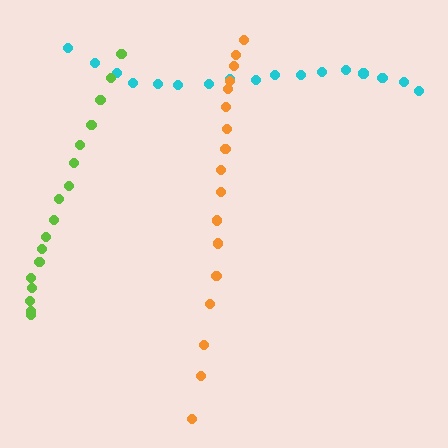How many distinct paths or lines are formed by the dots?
There are 3 distinct paths.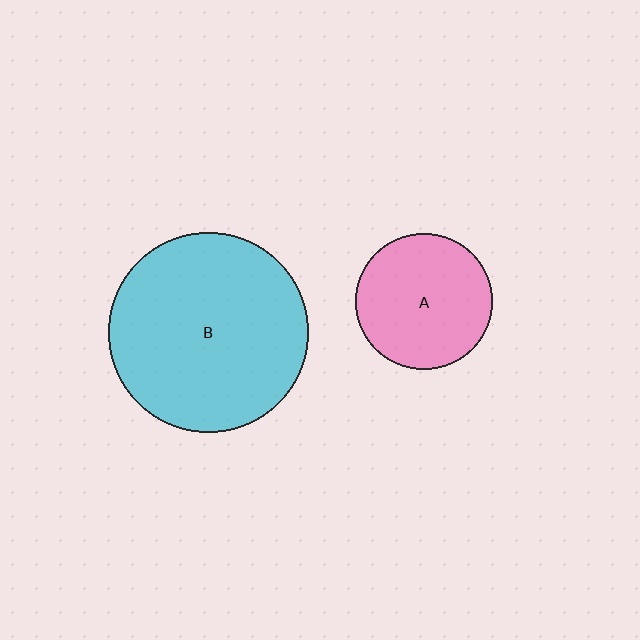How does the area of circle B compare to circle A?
Approximately 2.2 times.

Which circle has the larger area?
Circle B (cyan).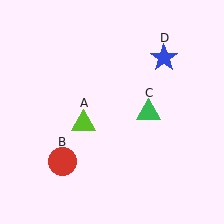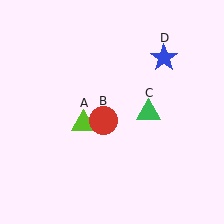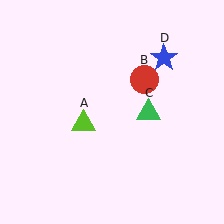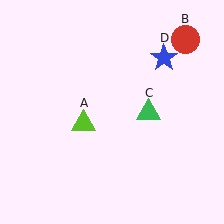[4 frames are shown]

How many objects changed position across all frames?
1 object changed position: red circle (object B).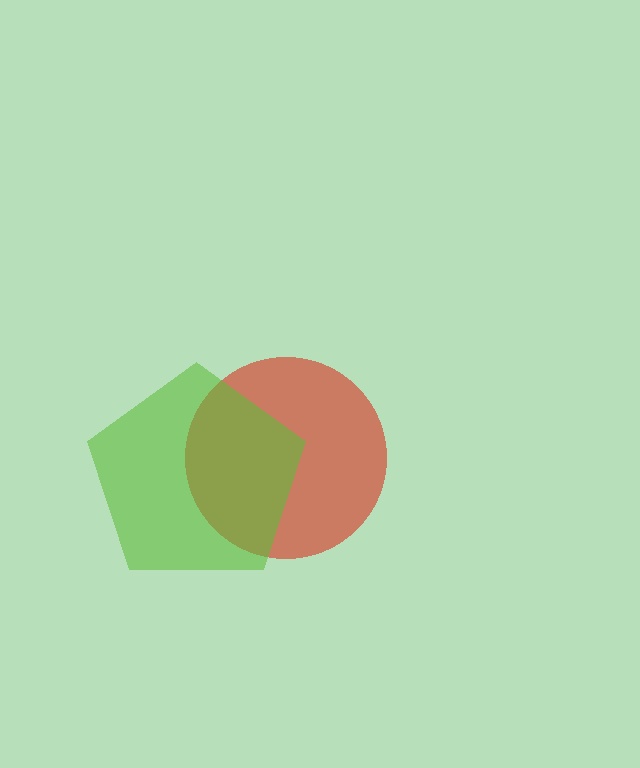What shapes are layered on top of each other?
The layered shapes are: a red circle, a lime pentagon.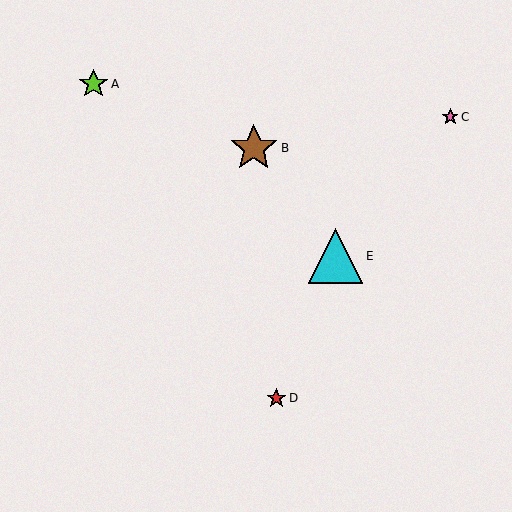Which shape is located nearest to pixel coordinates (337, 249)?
The cyan triangle (labeled E) at (336, 256) is nearest to that location.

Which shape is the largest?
The cyan triangle (labeled E) is the largest.